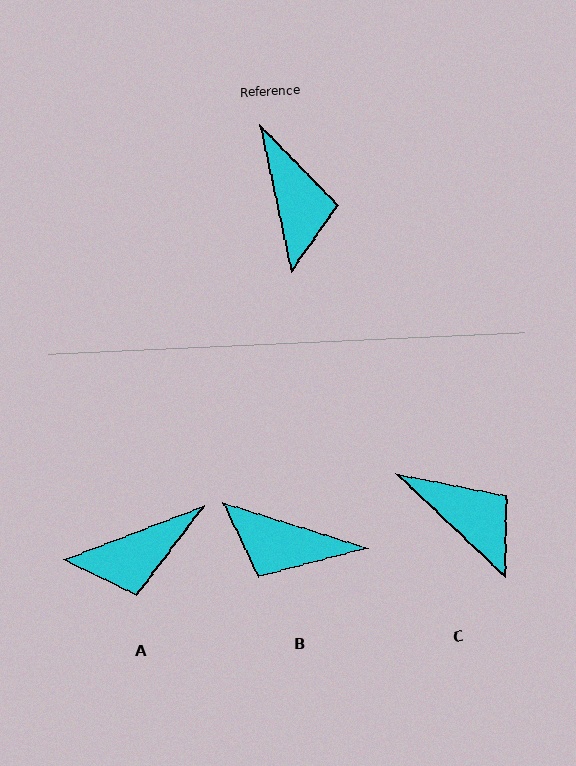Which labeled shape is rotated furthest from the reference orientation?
B, about 120 degrees away.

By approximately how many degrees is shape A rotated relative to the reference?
Approximately 81 degrees clockwise.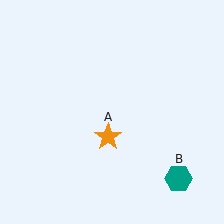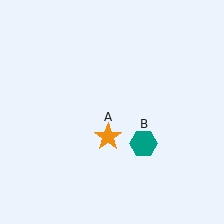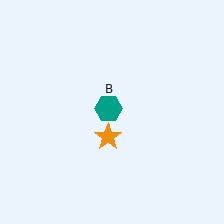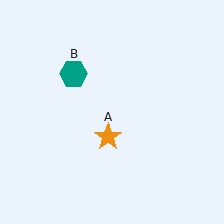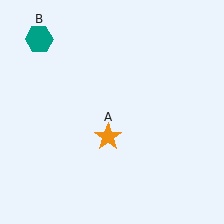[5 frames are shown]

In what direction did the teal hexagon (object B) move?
The teal hexagon (object B) moved up and to the left.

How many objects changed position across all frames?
1 object changed position: teal hexagon (object B).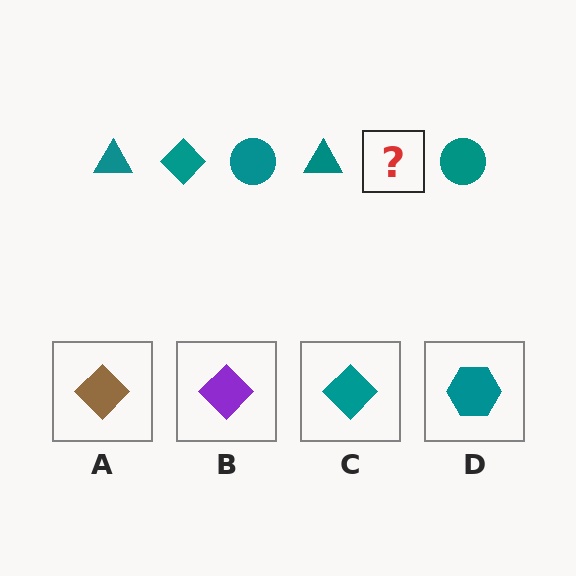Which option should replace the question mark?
Option C.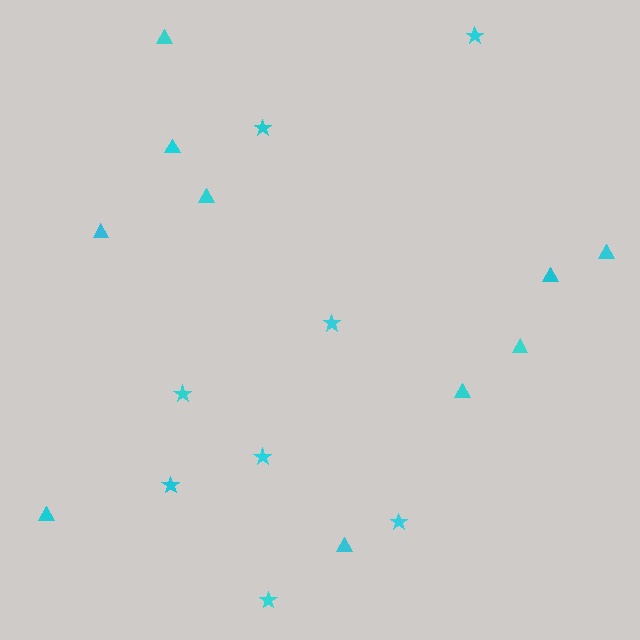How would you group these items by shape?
There are 2 groups: one group of stars (8) and one group of triangles (10).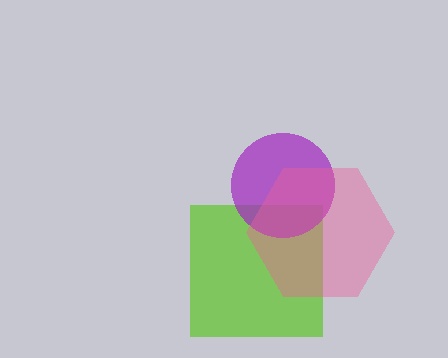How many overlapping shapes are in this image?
There are 3 overlapping shapes in the image.